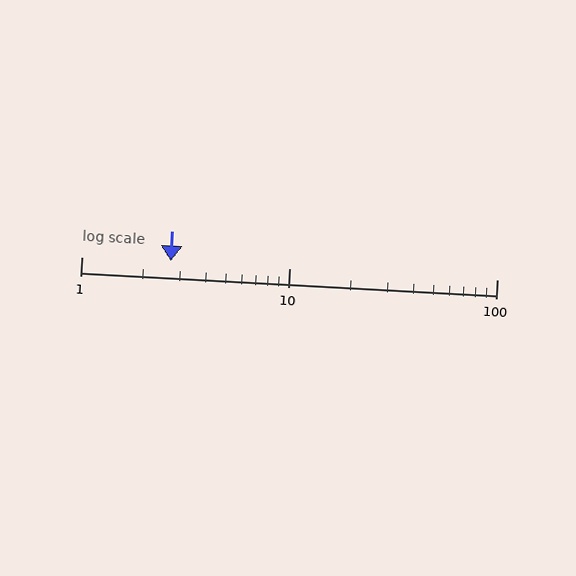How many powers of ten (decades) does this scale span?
The scale spans 2 decades, from 1 to 100.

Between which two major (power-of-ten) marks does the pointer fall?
The pointer is between 1 and 10.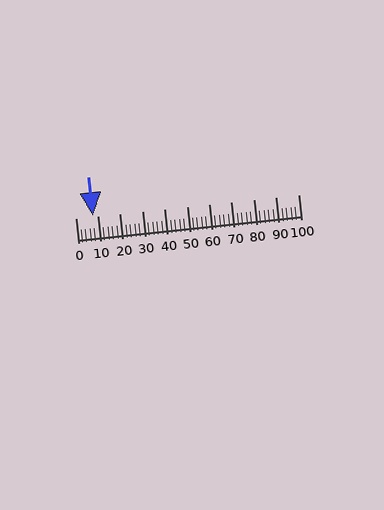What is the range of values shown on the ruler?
The ruler shows values from 0 to 100.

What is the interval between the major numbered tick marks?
The major tick marks are spaced 10 units apart.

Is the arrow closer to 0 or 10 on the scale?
The arrow is closer to 10.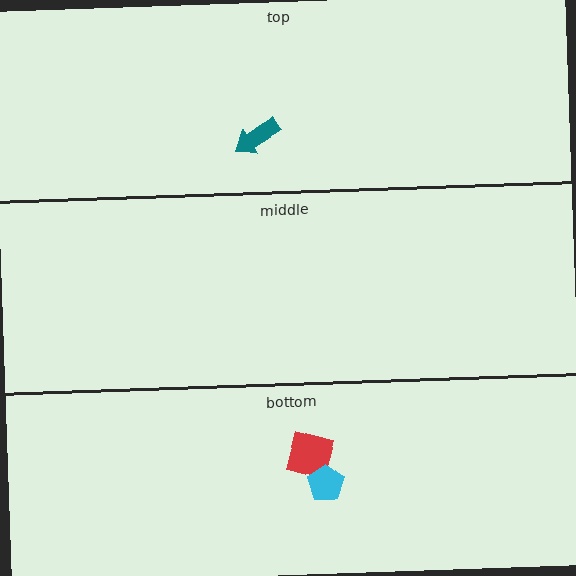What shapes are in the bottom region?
The red square, the cyan pentagon.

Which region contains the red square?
The bottom region.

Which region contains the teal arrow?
The top region.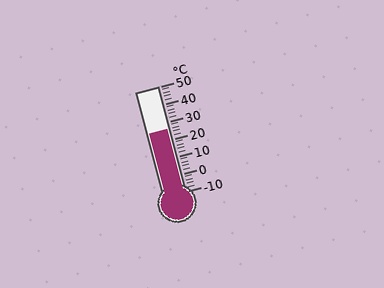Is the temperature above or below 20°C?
The temperature is above 20°C.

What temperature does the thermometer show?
The thermometer shows approximately 26°C.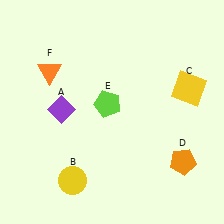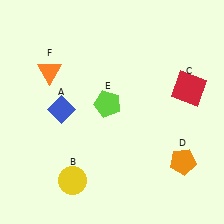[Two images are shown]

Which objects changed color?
A changed from purple to blue. C changed from yellow to red.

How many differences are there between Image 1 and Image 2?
There are 2 differences between the two images.